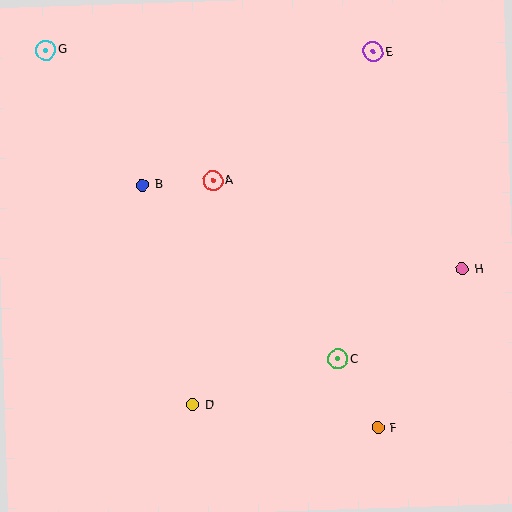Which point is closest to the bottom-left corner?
Point D is closest to the bottom-left corner.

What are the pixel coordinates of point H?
Point H is at (462, 269).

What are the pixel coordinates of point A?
Point A is at (213, 181).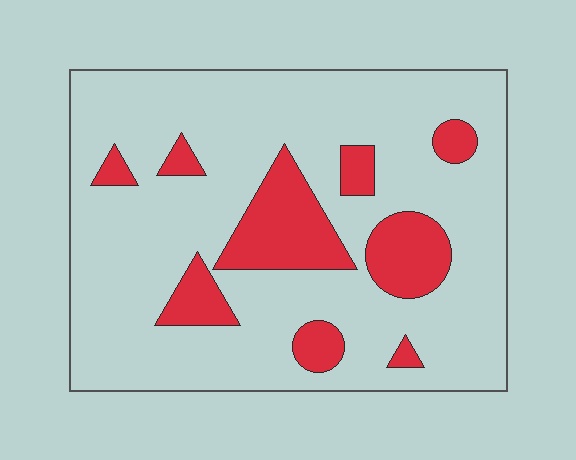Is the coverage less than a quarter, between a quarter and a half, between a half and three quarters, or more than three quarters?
Less than a quarter.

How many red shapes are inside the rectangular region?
9.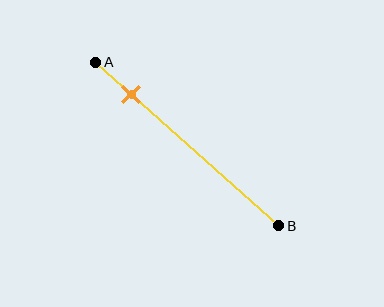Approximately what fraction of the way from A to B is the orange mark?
The orange mark is approximately 20% of the way from A to B.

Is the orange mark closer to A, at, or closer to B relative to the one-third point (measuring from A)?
The orange mark is closer to point A than the one-third point of segment AB.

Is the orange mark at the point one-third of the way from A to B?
No, the mark is at about 20% from A, not at the 33% one-third point.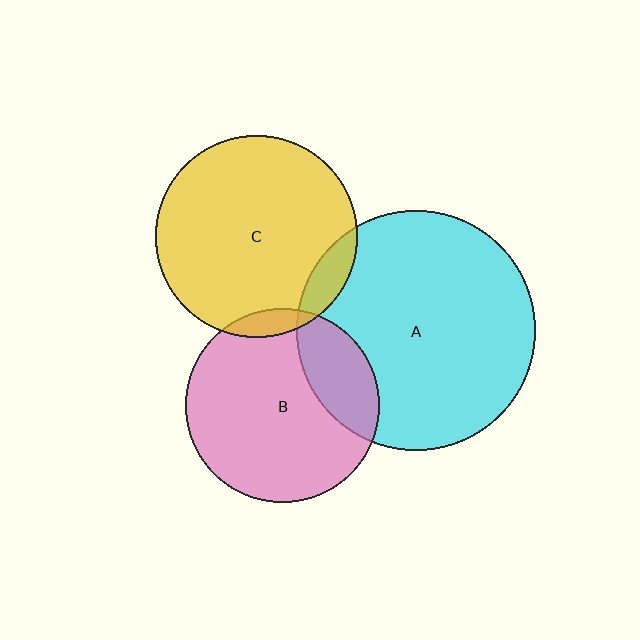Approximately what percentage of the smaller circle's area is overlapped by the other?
Approximately 25%.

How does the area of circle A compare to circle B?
Approximately 1.5 times.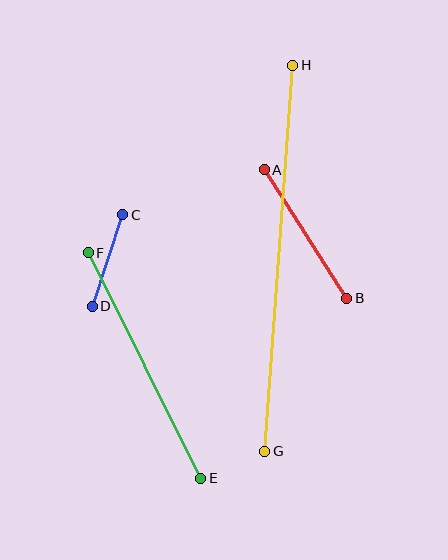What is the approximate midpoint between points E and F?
The midpoint is at approximately (145, 366) pixels.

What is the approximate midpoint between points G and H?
The midpoint is at approximately (279, 258) pixels.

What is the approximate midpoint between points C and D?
The midpoint is at approximately (108, 261) pixels.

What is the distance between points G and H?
The distance is approximately 387 pixels.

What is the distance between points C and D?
The distance is approximately 96 pixels.